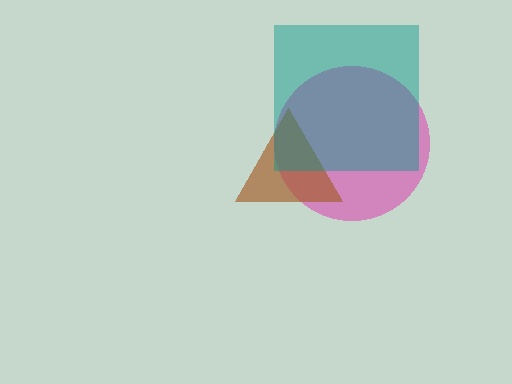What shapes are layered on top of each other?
The layered shapes are: a pink circle, a brown triangle, a teal square.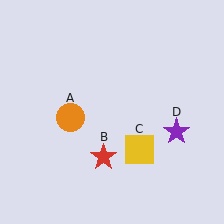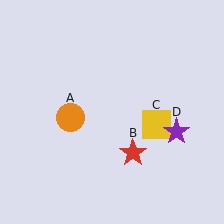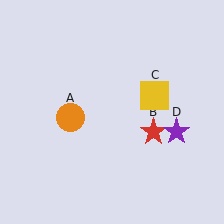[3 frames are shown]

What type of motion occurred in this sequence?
The red star (object B), yellow square (object C) rotated counterclockwise around the center of the scene.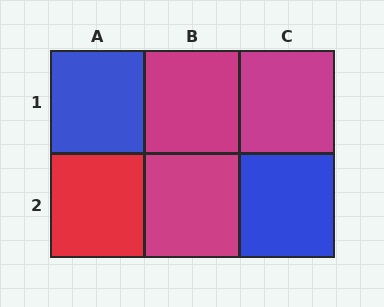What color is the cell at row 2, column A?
Red.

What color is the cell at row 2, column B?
Magenta.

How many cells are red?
1 cell is red.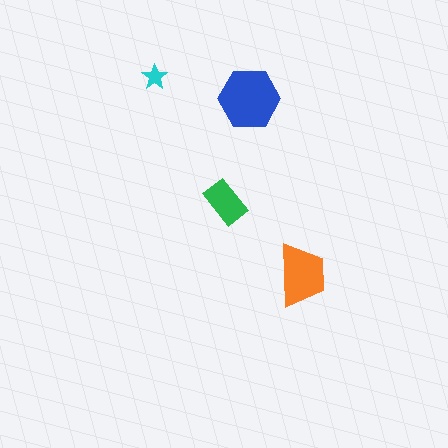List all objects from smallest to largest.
The cyan star, the green rectangle, the orange trapezoid, the blue hexagon.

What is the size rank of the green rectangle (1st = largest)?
3rd.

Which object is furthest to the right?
The orange trapezoid is rightmost.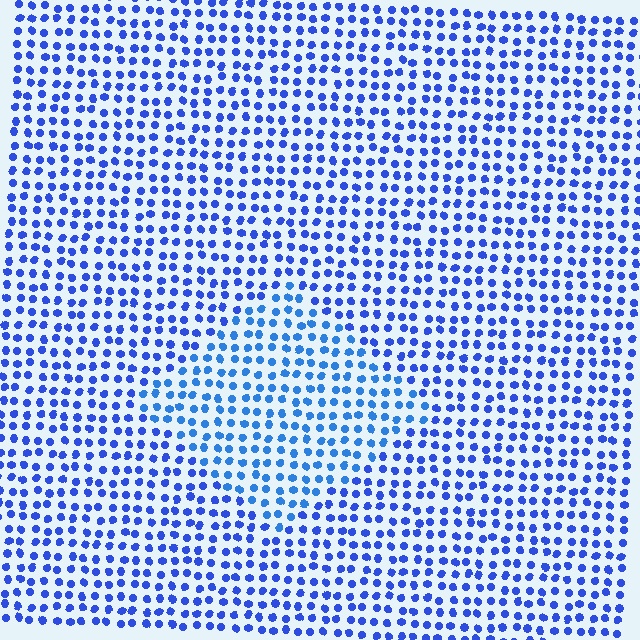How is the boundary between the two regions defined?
The boundary is defined purely by a slight shift in hue (about 17 degrees). Spacing, size, and orientation are identical on both sides.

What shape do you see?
I see a diamond.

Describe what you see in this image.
The image is filled with small blue elements in a uniform arrangement. A diamond-shaped region is visible where the elements are tinted to a slightly different hue, forming a subtle color boundary.